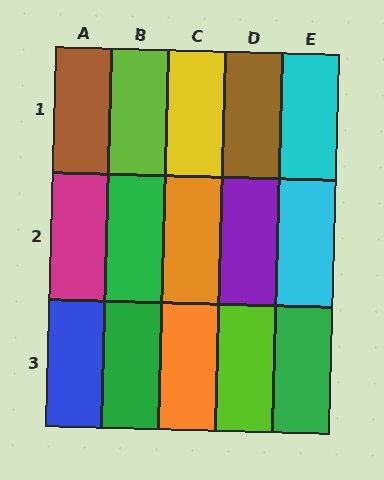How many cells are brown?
2 cells are brown.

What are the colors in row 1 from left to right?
Brown, lime, yellow, brown, cyan.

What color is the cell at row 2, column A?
Magenta.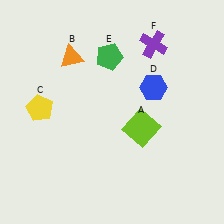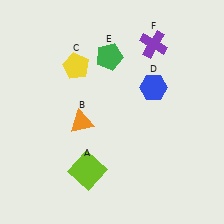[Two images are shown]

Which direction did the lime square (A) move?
The lime square (A) moved left.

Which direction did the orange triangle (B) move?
The orange triangle (B) moved down.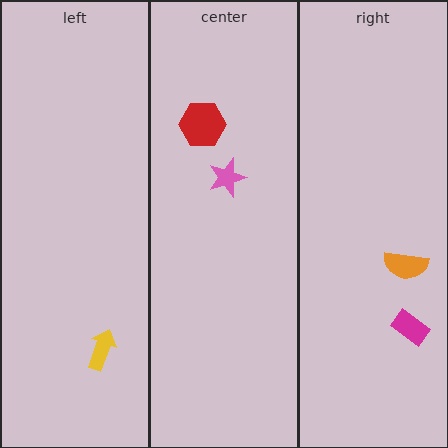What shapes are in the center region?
The red hexagon, the pink star.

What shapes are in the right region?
The magenta rectangle, the orange semicircle.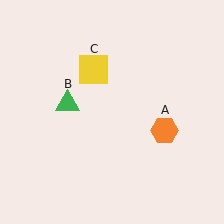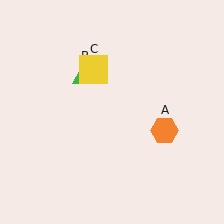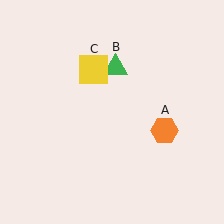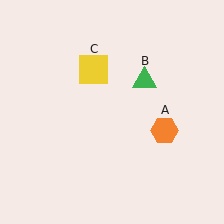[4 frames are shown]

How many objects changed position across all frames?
1 object changed position: green triangle (object B).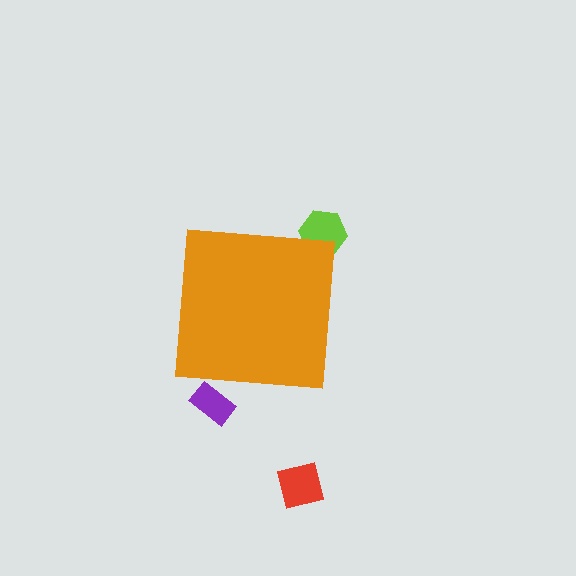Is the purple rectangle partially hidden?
Yes, the purple rectangle is partially hidden behind the orange square.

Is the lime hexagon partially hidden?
Yes, the lime hexagon is partially hidden behind the orange square.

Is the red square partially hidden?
No, the red square is fully visible.